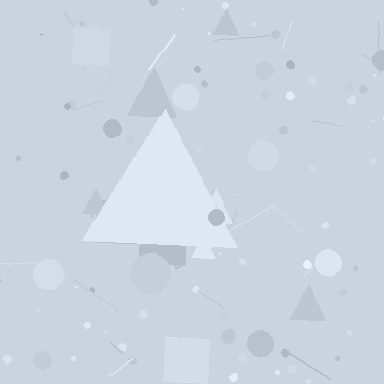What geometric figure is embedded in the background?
A triangle is embedded in the background.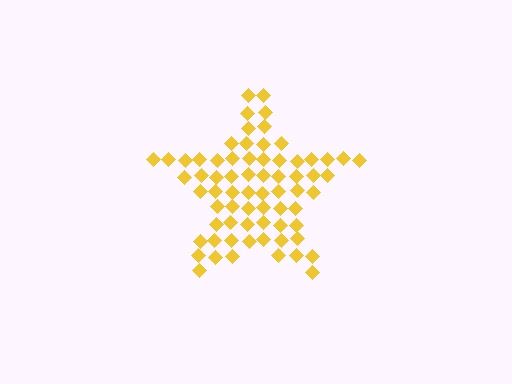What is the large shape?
The large shape is a star.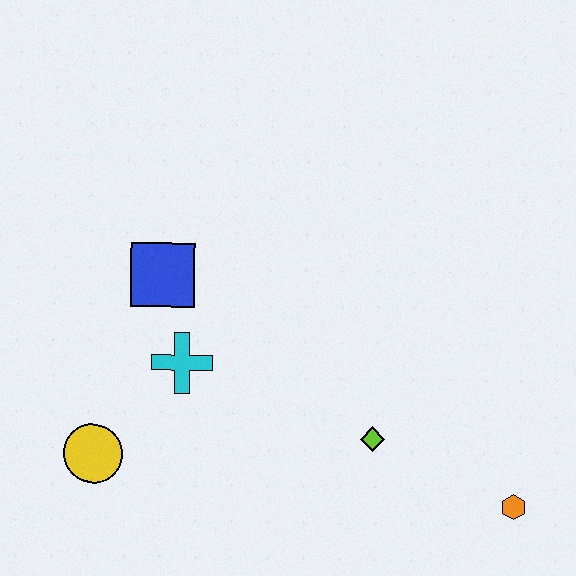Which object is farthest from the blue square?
The orange hexagon is farthest from the blue square.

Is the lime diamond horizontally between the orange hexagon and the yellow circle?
Yes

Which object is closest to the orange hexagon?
The lime diamond is closest to the orange hexagon.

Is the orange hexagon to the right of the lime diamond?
Yes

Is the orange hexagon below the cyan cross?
Yes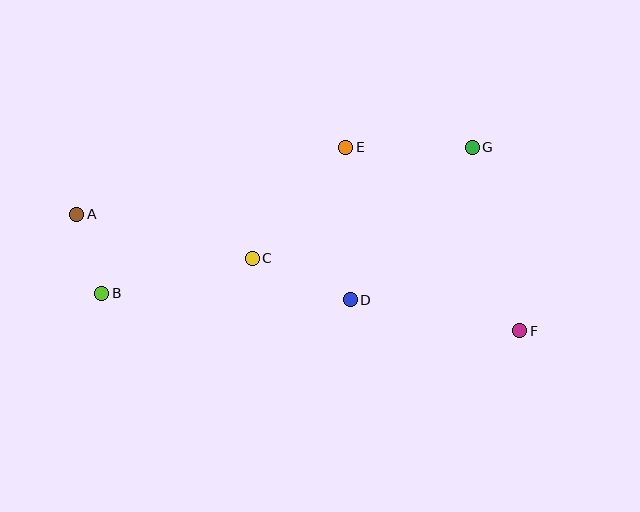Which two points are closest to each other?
Points A and B are closest to each other.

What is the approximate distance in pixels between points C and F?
The distance between C and F is approximately 277 pixels.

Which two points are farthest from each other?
Points A and F are farthest from each other.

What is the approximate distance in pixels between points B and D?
The distance between B and D is approximately 249 pixels.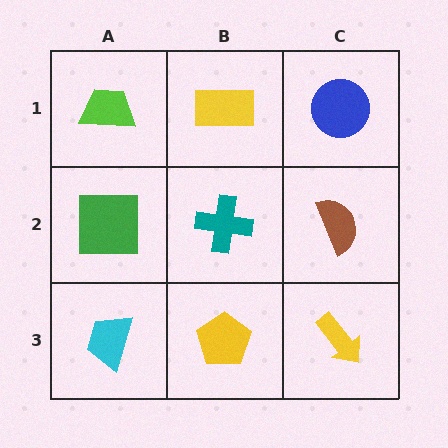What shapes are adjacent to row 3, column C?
A brown semicircle (row 2, column C), a yellow pentagon (row 3, column B).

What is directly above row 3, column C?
A brown semicircle.